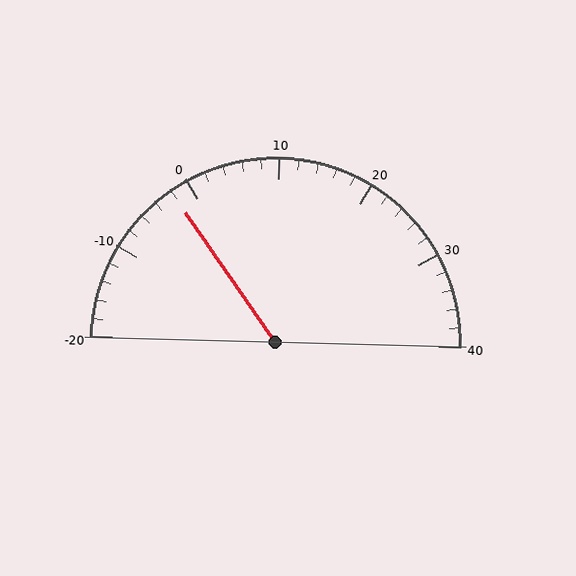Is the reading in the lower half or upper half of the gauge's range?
The reading is in the lower half of the range (-20 to 40).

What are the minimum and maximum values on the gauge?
The gauge ranges from -20 to 40.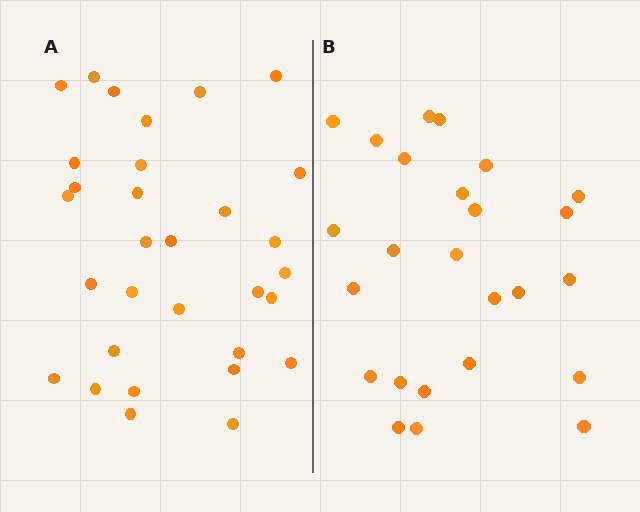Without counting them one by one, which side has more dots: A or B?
Region A (the left region) has more dots.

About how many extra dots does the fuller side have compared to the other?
Region A has about 6 more dots than region B.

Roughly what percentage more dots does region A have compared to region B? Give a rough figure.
About 25% more.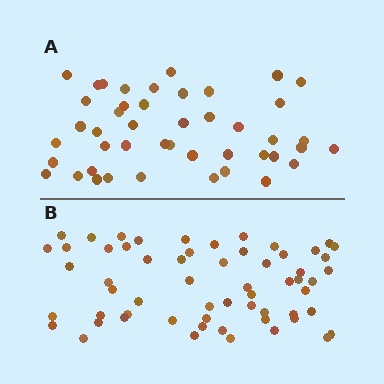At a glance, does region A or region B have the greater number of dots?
Region B (the bottom region) has more dots.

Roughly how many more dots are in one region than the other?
Region B has approximately 15 more dots than region A.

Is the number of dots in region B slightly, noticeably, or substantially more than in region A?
Region B has noticeably more, but not dramatically so. The ratio is roughly 1.3 to 1.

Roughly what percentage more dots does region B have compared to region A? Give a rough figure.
About 35% more.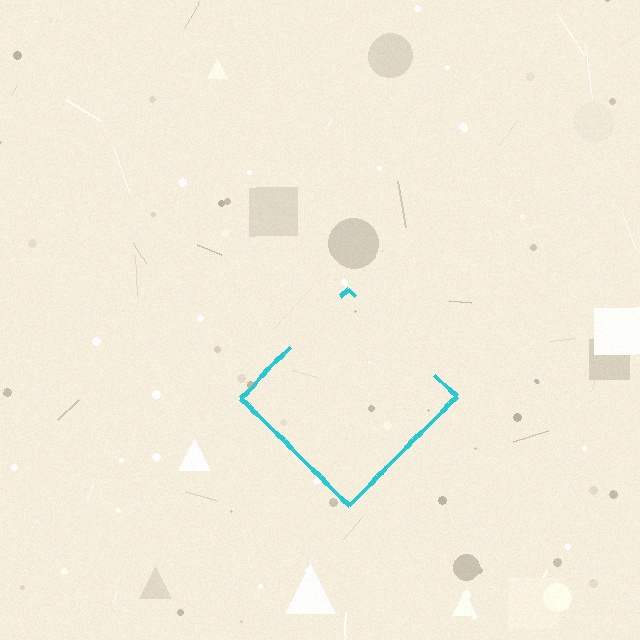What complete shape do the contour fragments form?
The contour fragments form a diamond.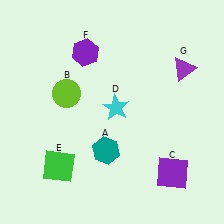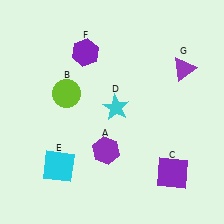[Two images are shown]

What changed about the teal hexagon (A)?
In Image 1, A is teal. In Image 2, it changed to purple.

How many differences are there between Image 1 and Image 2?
There are 2 differences between the two images.